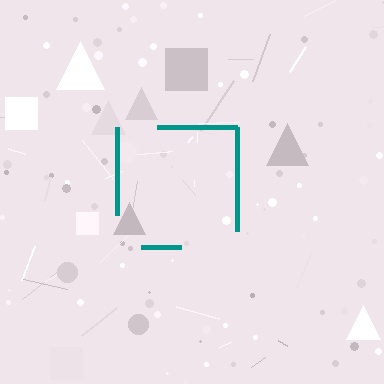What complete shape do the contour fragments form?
The contour fragments form a square.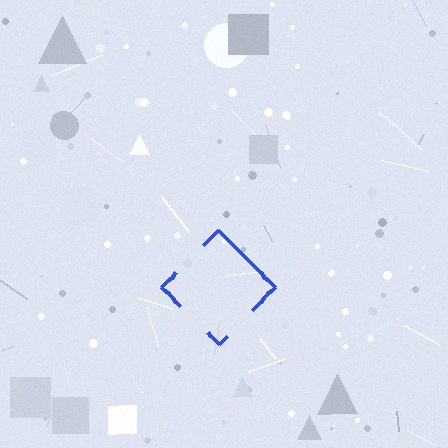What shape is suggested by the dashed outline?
The dashed outline suggests a diamond.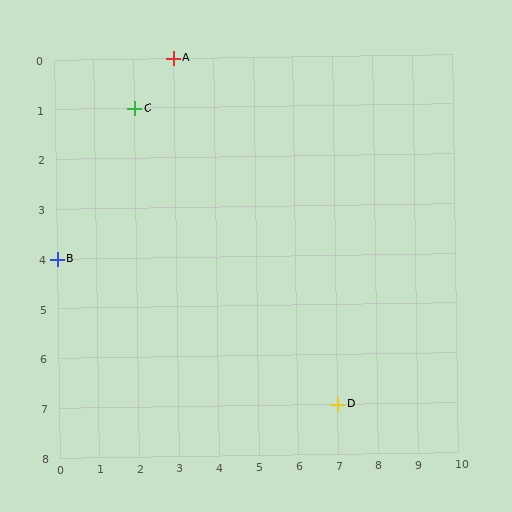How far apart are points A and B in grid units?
Points A and B are 3 columns and 4 rows apart (about 5.0 grid units diagonally).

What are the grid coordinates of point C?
Point C is at grid coordinates (2, 1).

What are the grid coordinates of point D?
Point D is at grid coordinates (7, 7).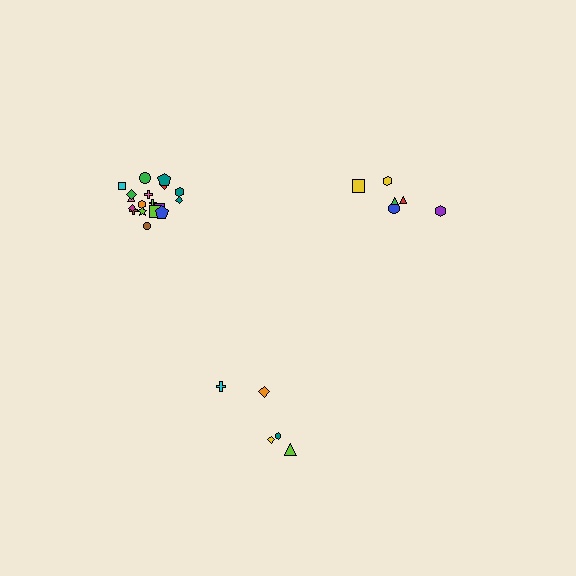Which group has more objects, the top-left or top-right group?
The top-left group.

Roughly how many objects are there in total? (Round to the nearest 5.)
Roughly 30 objects in total.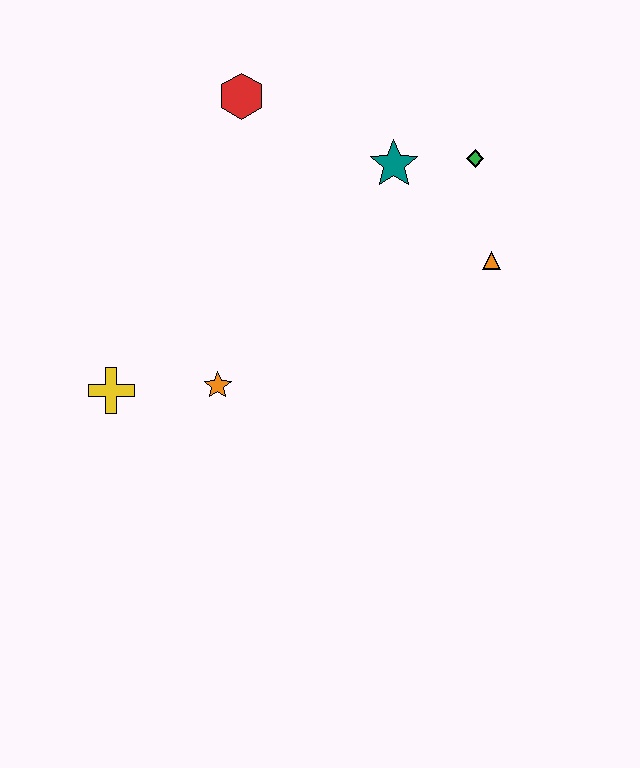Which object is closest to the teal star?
The green diamond is closest to the teal star.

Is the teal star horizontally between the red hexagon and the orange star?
No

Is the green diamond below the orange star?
No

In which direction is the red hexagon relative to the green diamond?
The red hexagon is to the left of the green diamond.